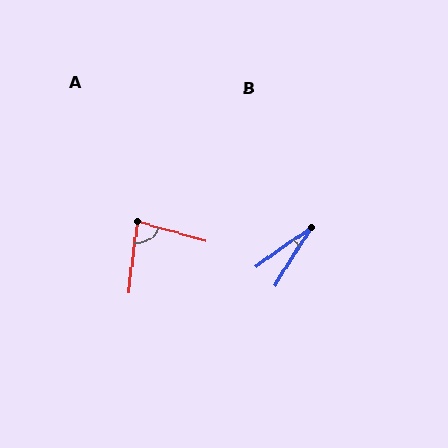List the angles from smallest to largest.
B (22°), A (81°).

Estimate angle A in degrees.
Approximately 81 degrees.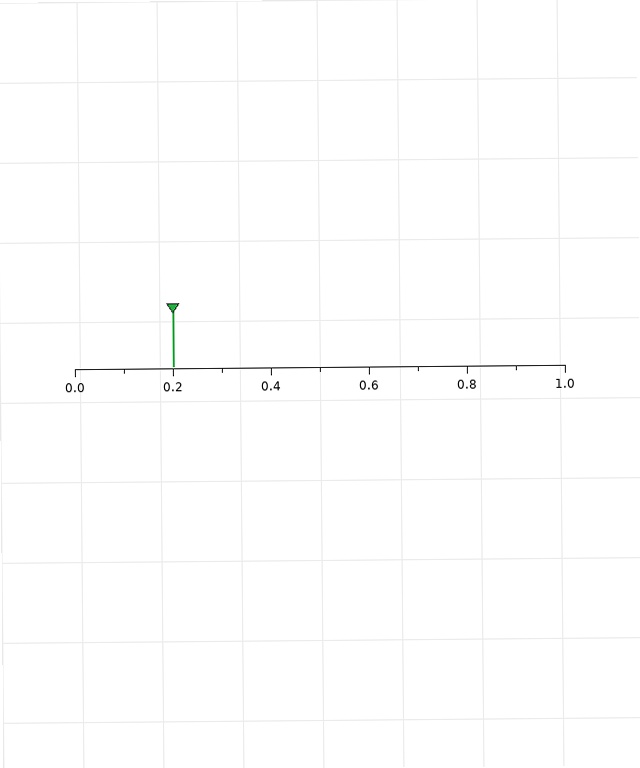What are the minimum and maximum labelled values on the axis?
The axis runs from 0.0 to 1.0.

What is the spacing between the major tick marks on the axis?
The major ticks are spaced 0.2 apart.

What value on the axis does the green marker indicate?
The marker indicates approximately 0.2.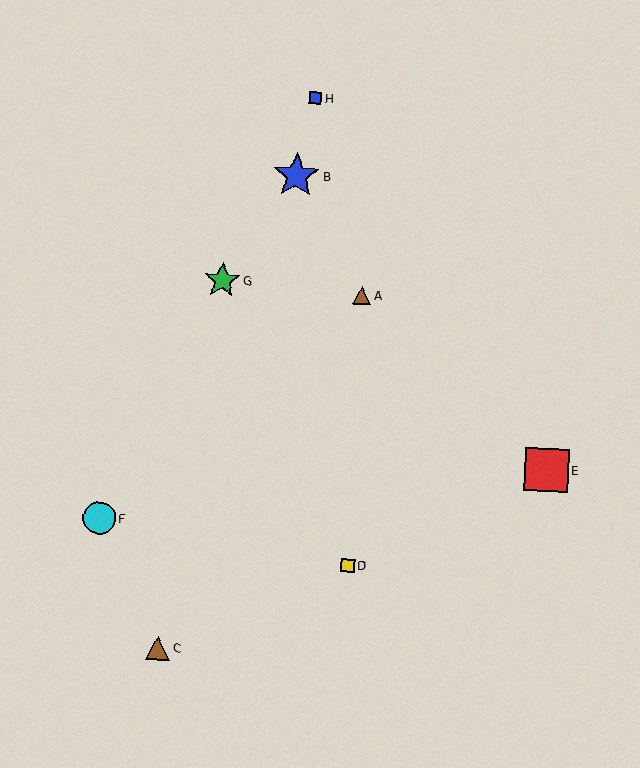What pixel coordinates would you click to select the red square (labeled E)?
Click at (547, 470) to select the red square E.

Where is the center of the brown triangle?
The center of the brown triangle is at (158, 648).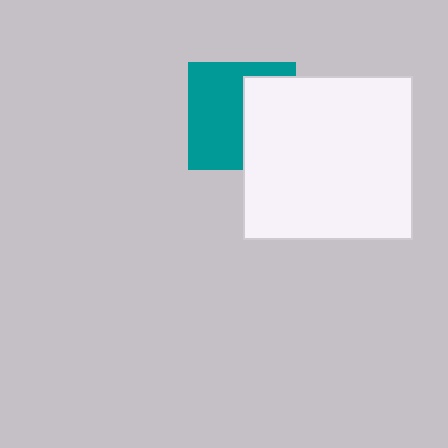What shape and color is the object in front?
The object in front is a white rectangle.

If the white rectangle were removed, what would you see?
You would see the complete teal square.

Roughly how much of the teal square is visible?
About half of it is visible (roughly 58%).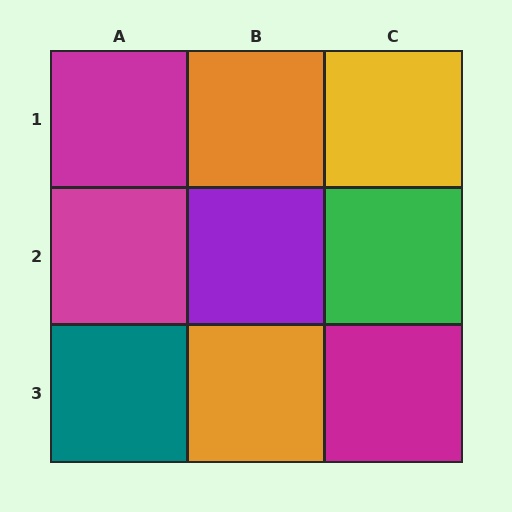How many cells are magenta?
3 cells are magenta.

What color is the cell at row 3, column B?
Orange.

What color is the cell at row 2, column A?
Magenta.